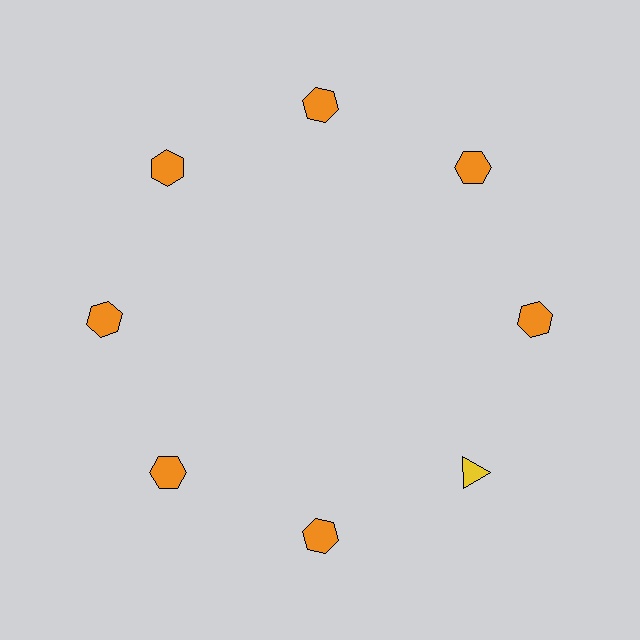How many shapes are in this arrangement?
There are 8 shapes arranged in a ring pattern.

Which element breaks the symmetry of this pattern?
The yellow triangle at roughly the 4 o'clock position breaks the symmetry. All other shapes are orange hexagons.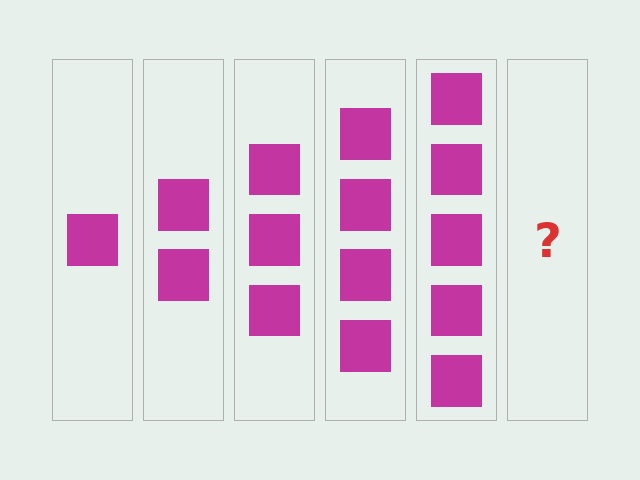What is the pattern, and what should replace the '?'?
The pattern is that each step adds one more square. The '?' should be 6 squares.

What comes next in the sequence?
The next element should be 6 squares.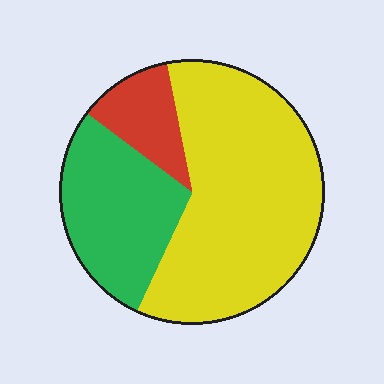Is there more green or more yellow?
Yellow.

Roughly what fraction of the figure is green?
Green takes up about one quarter (1/4) of the figure.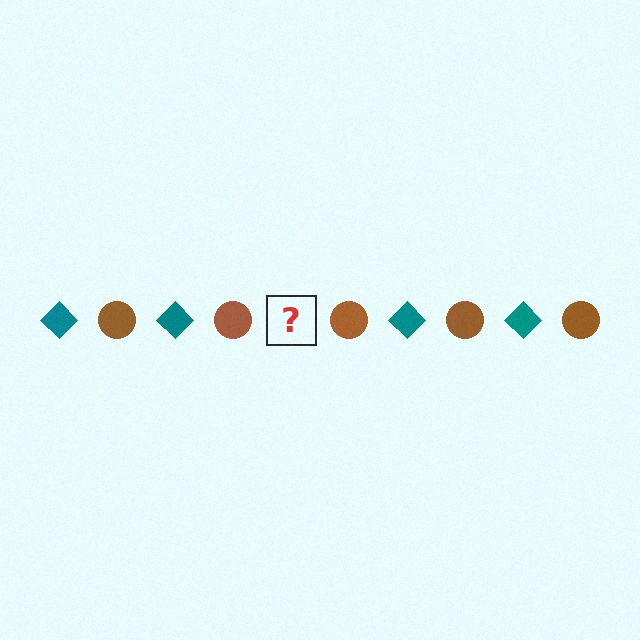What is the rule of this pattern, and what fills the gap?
The rule is that the pattern alternates between teal diamond and brown circle. The gap should be filled with a teal diamond.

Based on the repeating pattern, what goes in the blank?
The blank should be a teal diamond.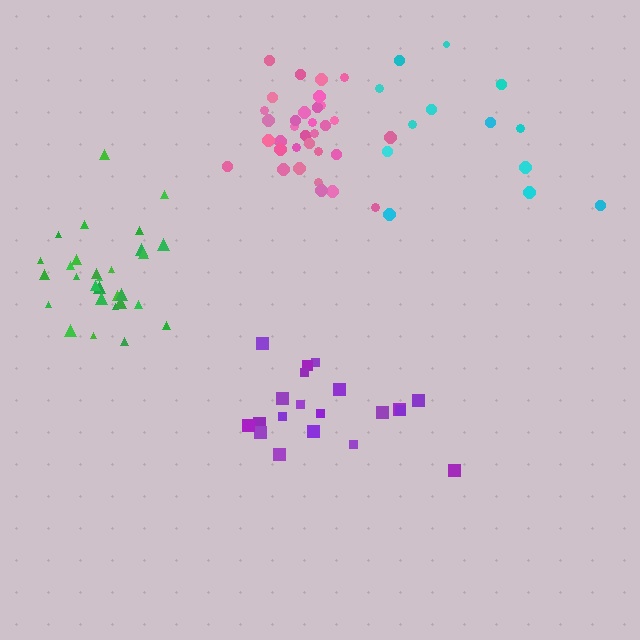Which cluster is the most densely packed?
Pink.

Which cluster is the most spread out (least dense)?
Cyan.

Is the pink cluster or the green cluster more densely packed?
Pink.